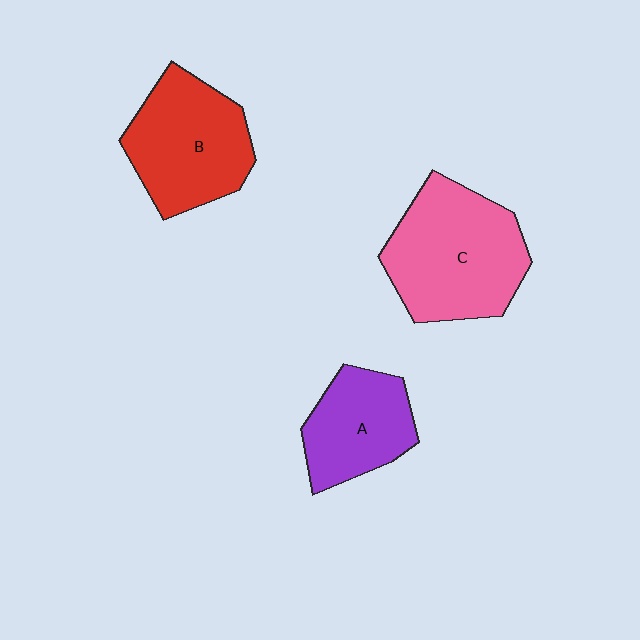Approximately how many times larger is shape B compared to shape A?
Approximately 1.3 times.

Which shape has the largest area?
Shape C (pink).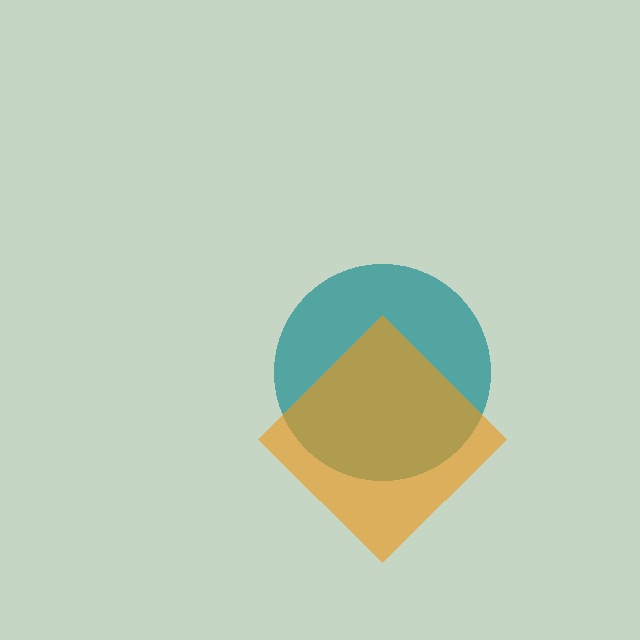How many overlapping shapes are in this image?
There are 2 overlapping shapes in the image.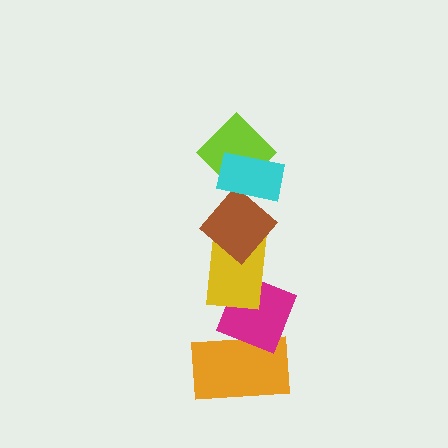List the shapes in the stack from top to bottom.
From top to bottom: the cyan rectangle, the lime diamond, the brown diamond, the yellow rectangle, the magenta diamond, the orange rectangle.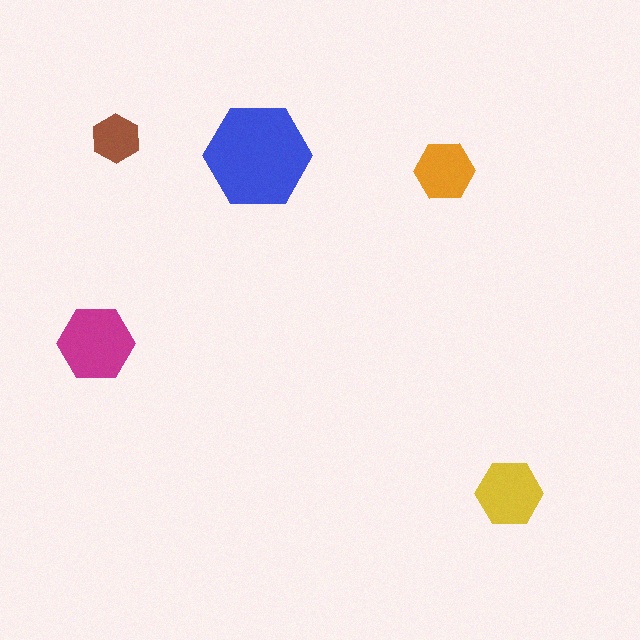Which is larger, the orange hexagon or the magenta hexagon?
The magenta one.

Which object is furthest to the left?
The magenta hexagon is leftmost.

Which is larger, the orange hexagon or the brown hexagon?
The orange one.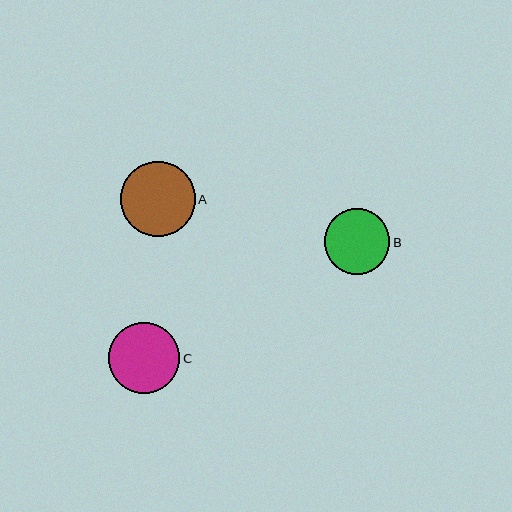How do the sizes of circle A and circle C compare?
Circle A and circle C are approximately the same size.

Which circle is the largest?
Circle A is the largest with a size of approximately 75 pixels.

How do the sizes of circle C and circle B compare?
Circle C and circle B are approximately the same size.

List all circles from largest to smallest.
From largest to smallest: A, C, B.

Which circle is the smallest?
Circle B is the smallest with a size of approximately 66 pixels.